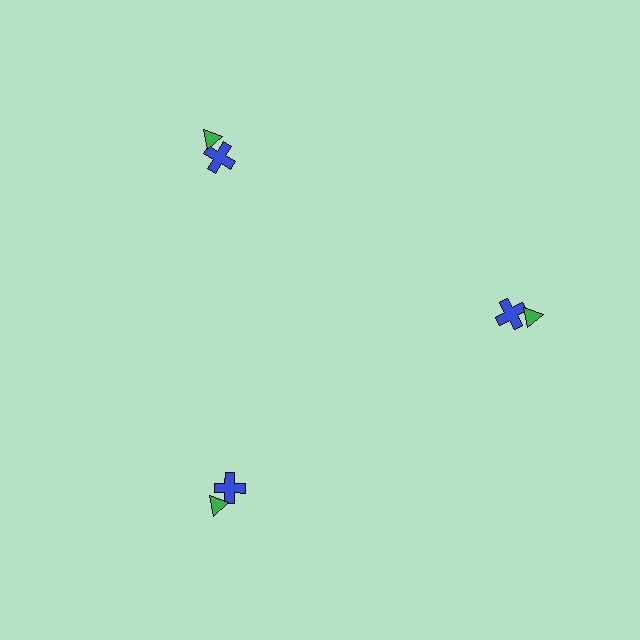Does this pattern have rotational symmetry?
Yes, this pattern has 3-fold rotational symmetry. It looks the same after rotating 120 degrees around the center.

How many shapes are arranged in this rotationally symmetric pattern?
There are 6 shapes, arranged in 3 groups of 2.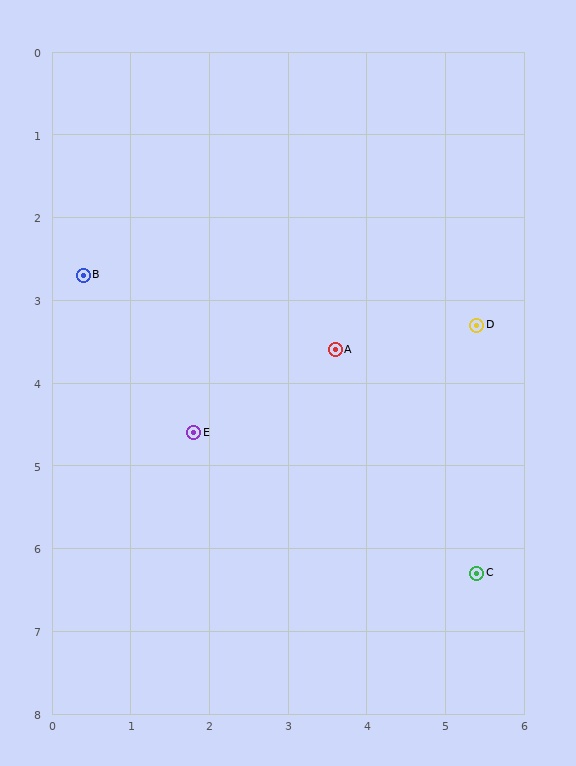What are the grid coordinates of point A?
Point A is at approximately (3.6, 3.6).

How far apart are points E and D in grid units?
Points E and D are about 3.8 grid units apart.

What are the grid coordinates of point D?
Point D is at approximately (5.4, 3.3).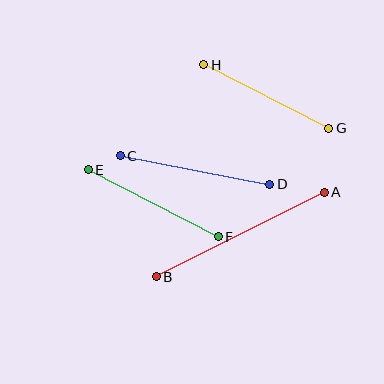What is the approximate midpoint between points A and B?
The midpoint is at approximately (240, 234) pixels.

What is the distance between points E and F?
The distance is approximately 147 pixels.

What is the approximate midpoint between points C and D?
The midpoint is at approximately (195, 170) pixels.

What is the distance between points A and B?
The distance is approximately 188 pixels.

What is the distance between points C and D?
The distance is approximately 152 pixels.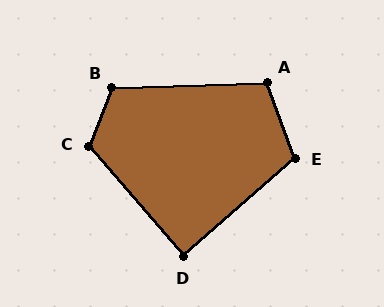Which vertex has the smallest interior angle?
D, at approximately 89 degrees.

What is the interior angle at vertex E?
Approximately 111 degrees (obtuse).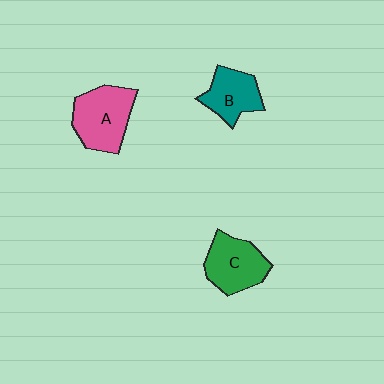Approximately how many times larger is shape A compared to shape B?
Approximately 1.4 times.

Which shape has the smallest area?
Shape B (teal).